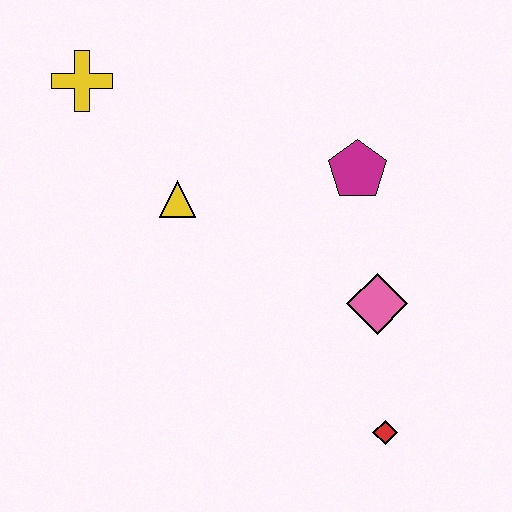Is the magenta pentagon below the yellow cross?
Yes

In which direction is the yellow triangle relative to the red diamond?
The yellow triangle is above the red diamond.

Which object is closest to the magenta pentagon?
The pink diamond is closest to the magenta pentagon.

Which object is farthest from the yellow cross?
The red diamond is farthest from the yellow cross.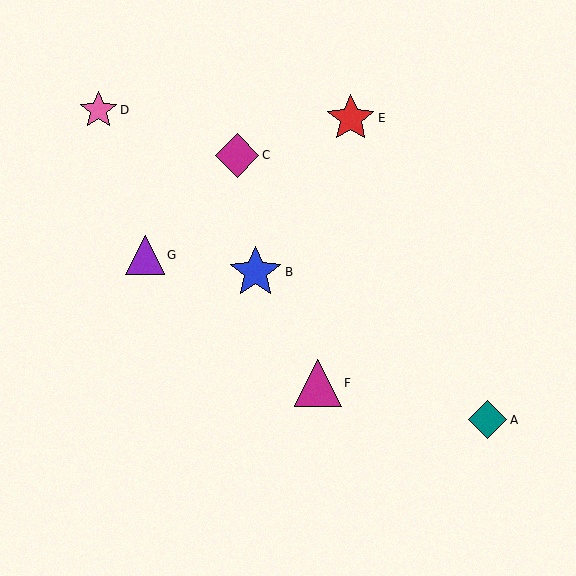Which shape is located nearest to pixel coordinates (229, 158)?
The magenta diamond (labeled C) at (237, 155) is nearest to that location.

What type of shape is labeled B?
Shape B is a blue star.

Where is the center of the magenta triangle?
The center of the magenta triangle is at (318, 383).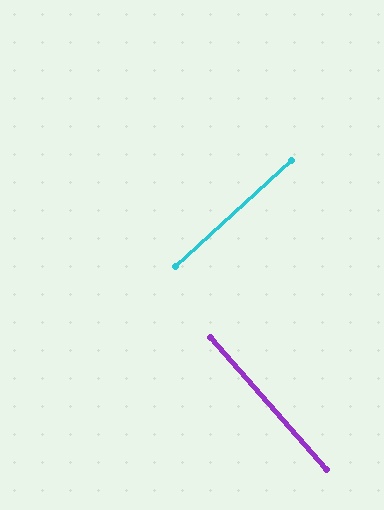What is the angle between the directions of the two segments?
Approximately 89 degrees.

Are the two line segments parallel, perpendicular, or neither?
Perpendicular — they meet at approximately 89°.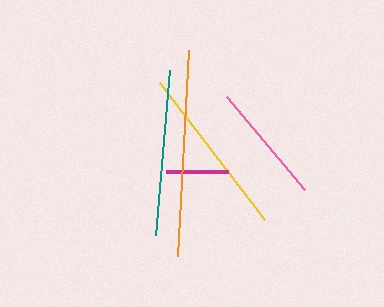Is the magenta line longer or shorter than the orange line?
The orange line is longer than the magenta line.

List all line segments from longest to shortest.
From longest to shortest: orange, yellow, teal, pink, magenta.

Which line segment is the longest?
The orange line is the longest at approximately 205 pixels.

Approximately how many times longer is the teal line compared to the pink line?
The teal line is approximately 1.4 times the length of the pink line.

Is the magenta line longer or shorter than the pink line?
The pink line is longer than the magenta line.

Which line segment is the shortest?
The magenta line is the shortest at approximately 62 pixels.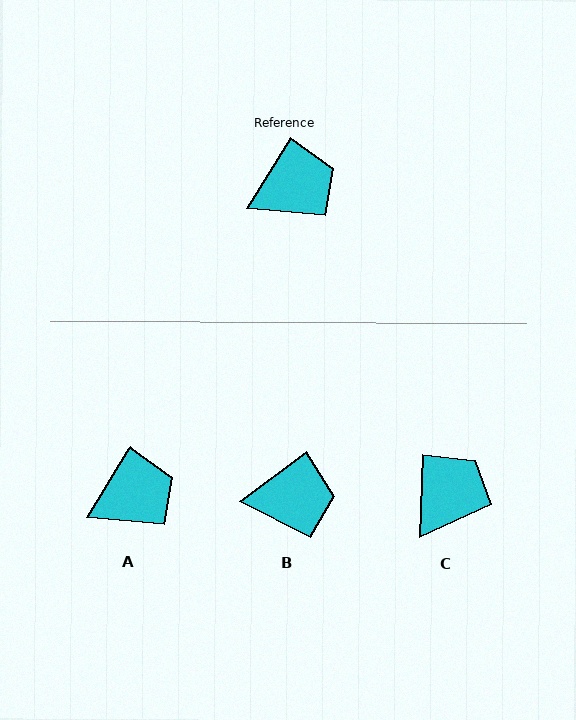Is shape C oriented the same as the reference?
No, it is off by about 30 degrees.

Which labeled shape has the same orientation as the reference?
A.